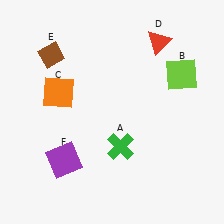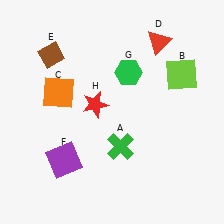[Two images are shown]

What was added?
A green hexagon (G), a red star (H) were added in Image 2.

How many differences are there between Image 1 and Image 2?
There are 2 differences between the two images.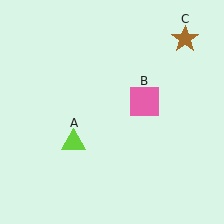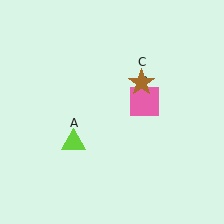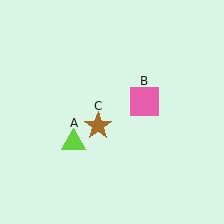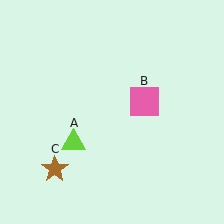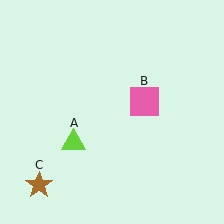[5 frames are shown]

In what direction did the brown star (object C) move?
The brown star (object C) moved down and to the left.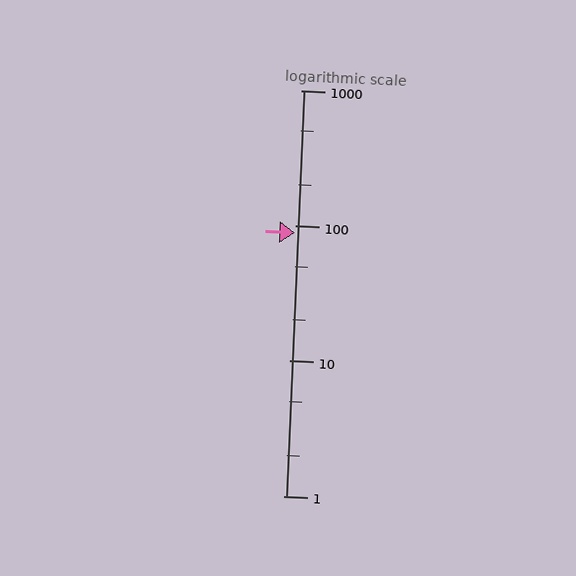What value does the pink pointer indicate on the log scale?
The pointer indicates approximately 88.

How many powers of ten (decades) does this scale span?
The scale spans 3 decades, from 1 to 1000.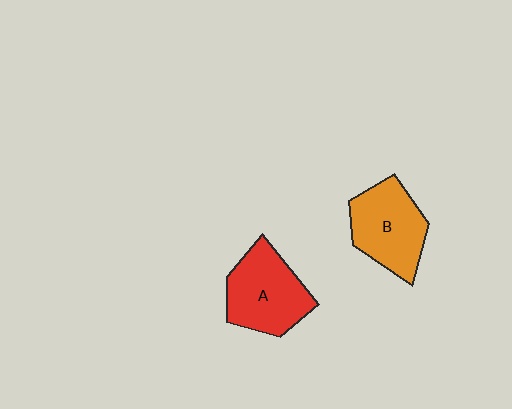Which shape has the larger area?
Shape A (red).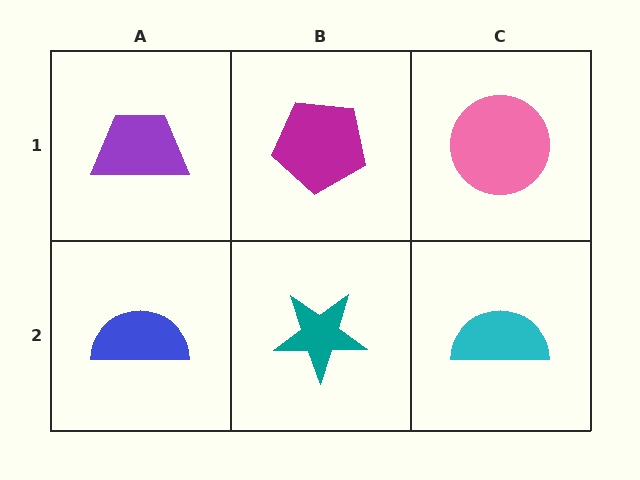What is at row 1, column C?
A pink circle.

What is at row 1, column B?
A magenta pentagon.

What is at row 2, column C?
A cyan semicircle.